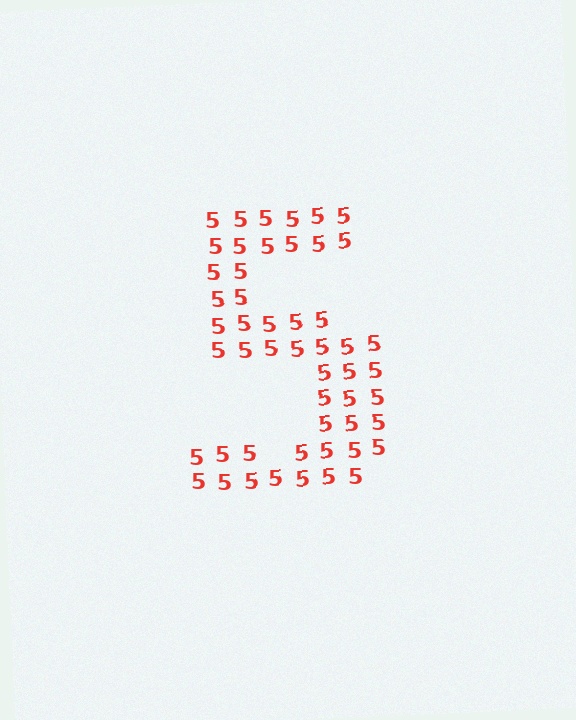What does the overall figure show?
The overall figure shows the digit 5.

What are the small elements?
The small elements are digit 5's.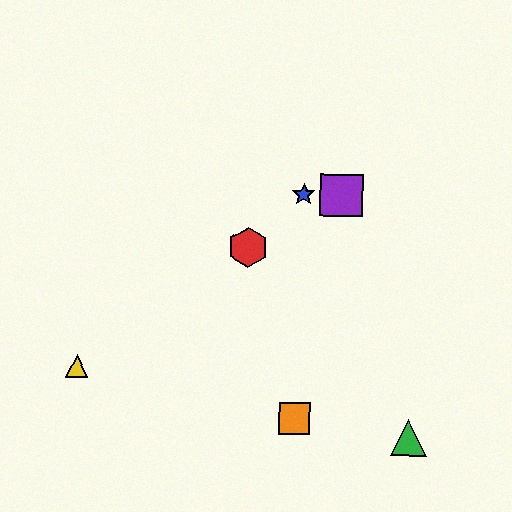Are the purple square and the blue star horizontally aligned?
Yes, both are at y≈195.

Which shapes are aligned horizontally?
The blue star, the purple square are aligned horizontally.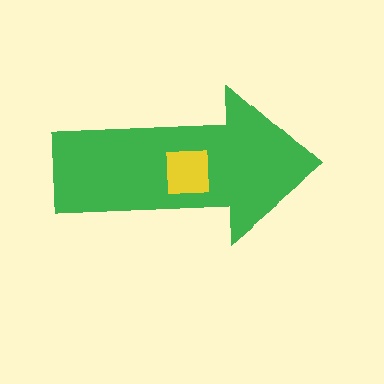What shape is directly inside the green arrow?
The yellow square.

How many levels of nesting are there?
2.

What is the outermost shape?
The green arrow.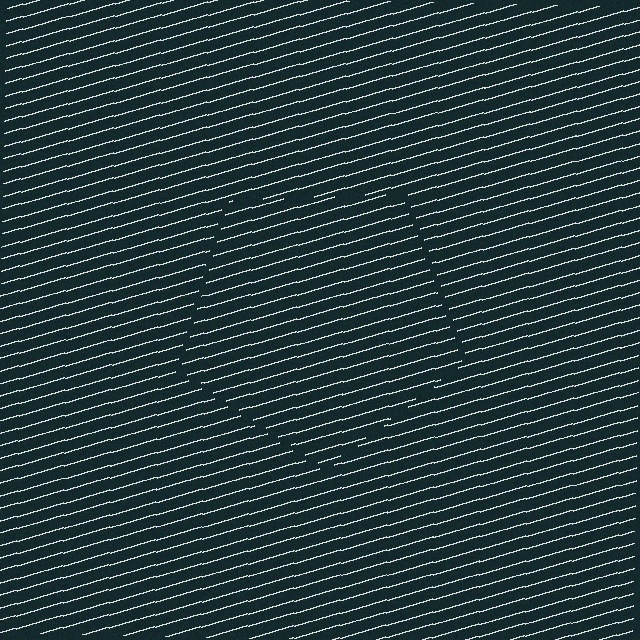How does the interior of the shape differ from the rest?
The interior of the shape contains the same grating, shifted by half a period — the contour is defined by the phase discontinuity where line-ends from the inner and outer gratings abut.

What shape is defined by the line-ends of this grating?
An illusory pentagon. The interior of the shape contains the same grating, shifted by half a period — the contour is defined by the phase discontinuity where line-ends from the inner and outer gratings abut.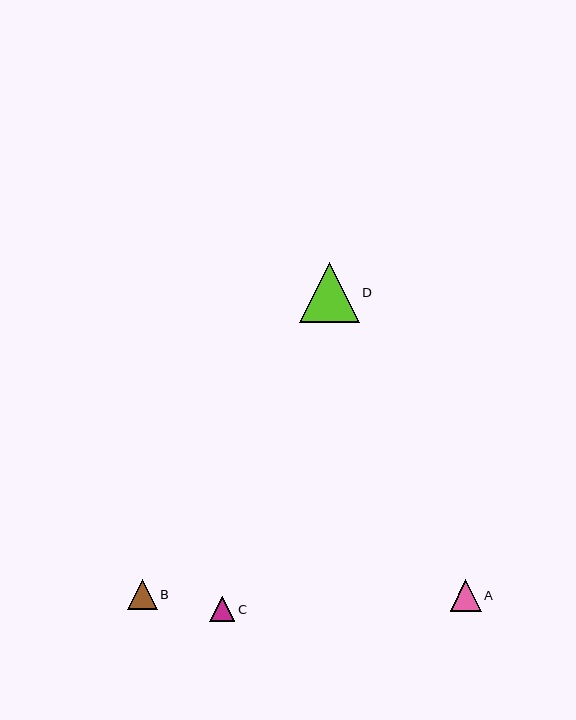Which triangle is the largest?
Triangle D is the largest with a size of approximately 60 pixels.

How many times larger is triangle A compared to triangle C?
Triangle A is approximately 1.3 times the size of triangle C.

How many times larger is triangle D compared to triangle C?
Triangle D is approximately 2.4 times the size of triangle C.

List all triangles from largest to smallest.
From largest to smallest: D, A, B, C.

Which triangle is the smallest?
Triangle C is the smallest with a size of approximately 25 pixels.